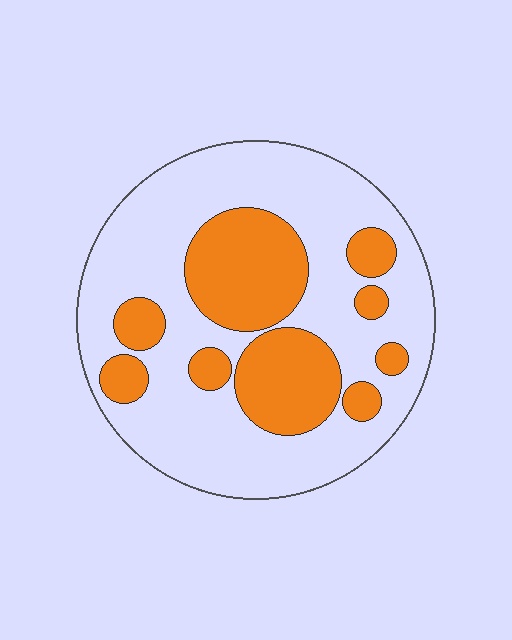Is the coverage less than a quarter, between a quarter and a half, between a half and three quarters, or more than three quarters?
Between a quarter and a half.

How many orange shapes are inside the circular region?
9.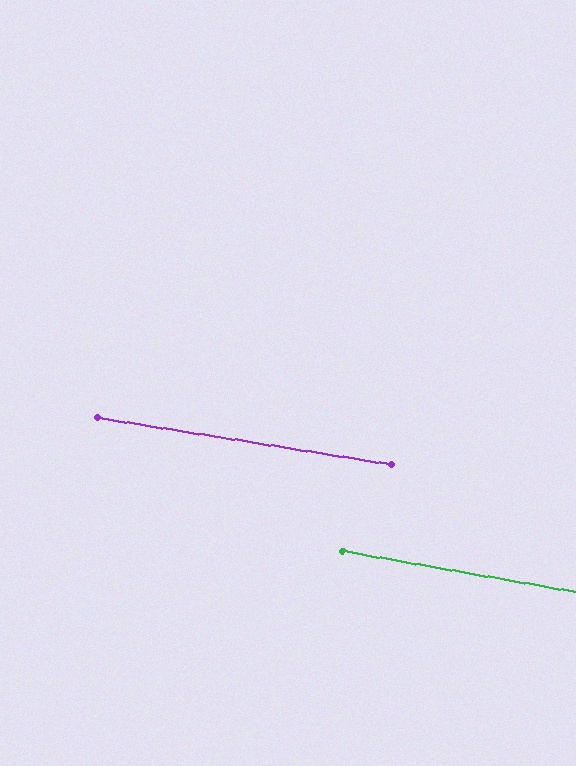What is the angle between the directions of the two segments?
Approximately 1 degree.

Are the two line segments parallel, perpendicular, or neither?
Parallel — their directions differ by only 0.8°.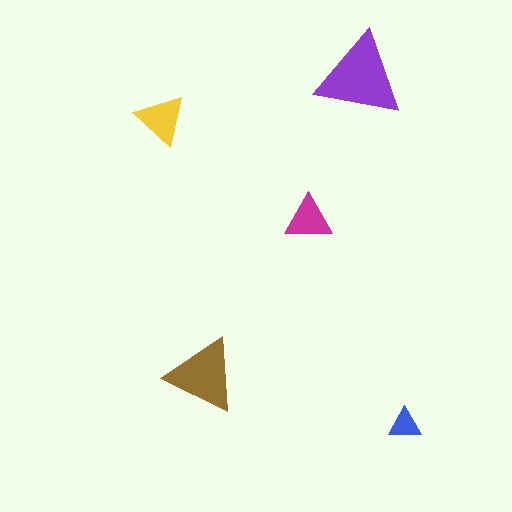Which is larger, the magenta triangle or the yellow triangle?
The yellow one.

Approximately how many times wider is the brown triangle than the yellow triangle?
About 1.5 times wider.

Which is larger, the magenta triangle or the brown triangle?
The brown one.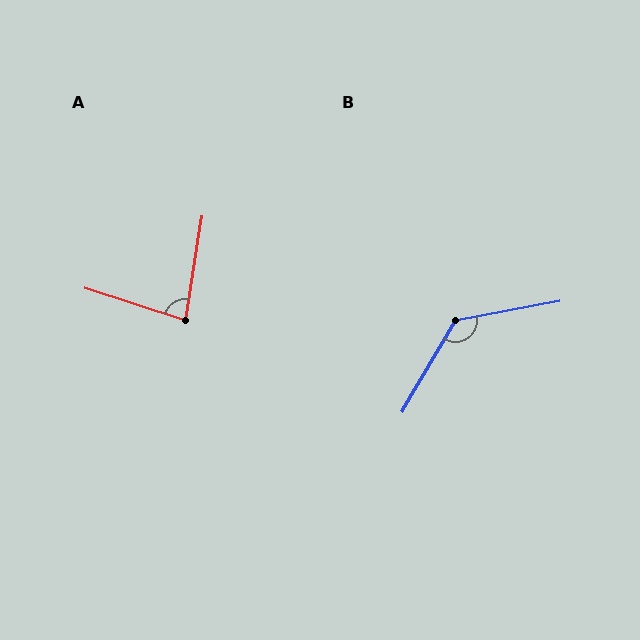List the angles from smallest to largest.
A (81°), B (131°).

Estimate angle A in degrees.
Approximately 81 degrees.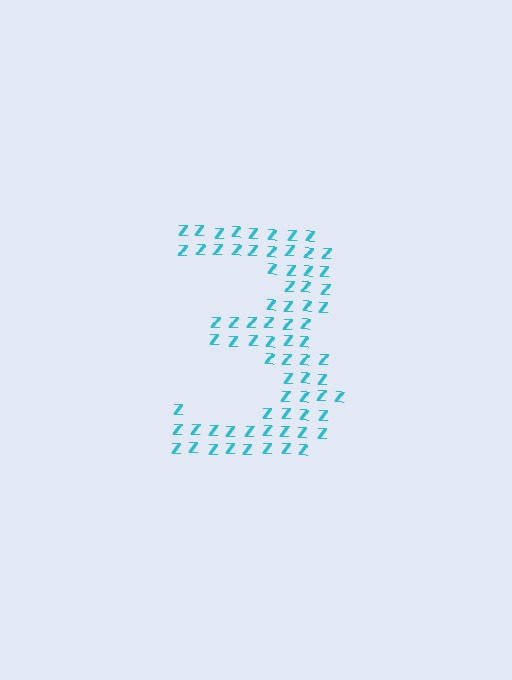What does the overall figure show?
The overall figure shows the digit 3.